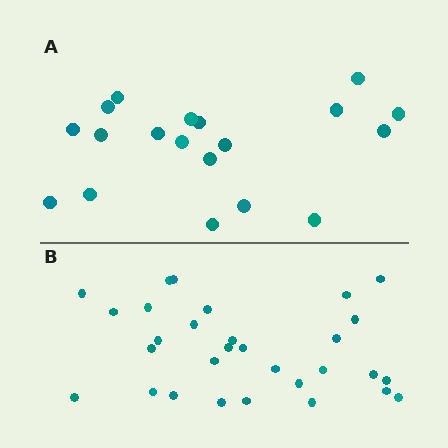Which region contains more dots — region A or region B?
Region B (the bottom region) has more dots.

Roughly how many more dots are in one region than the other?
Region B has roughly 12 or so more dots than region A.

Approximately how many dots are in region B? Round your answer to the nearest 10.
About 30 dots.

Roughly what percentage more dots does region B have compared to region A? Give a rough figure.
About 60% more.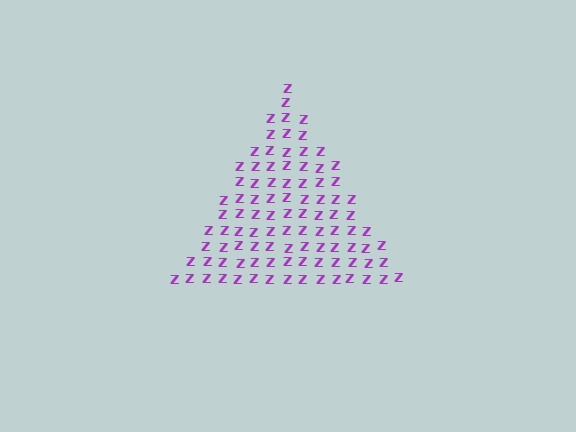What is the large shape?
The large shape is a triangle.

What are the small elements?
The small elements are letter Z's.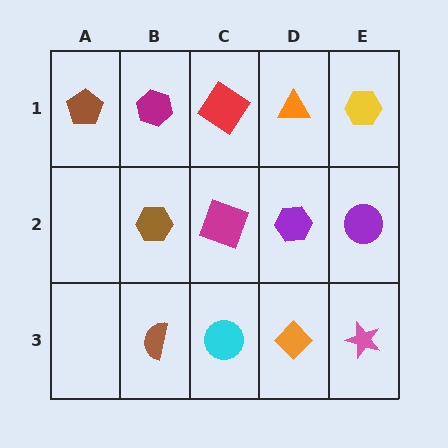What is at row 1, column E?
A yellow hexagon.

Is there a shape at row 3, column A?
No, that cell is empty.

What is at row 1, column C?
A red diamond.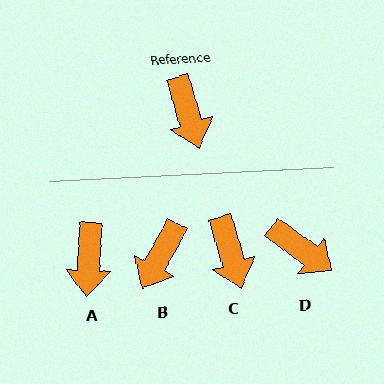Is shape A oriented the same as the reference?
No, it is off by about 21 degrees.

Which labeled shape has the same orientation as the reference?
C.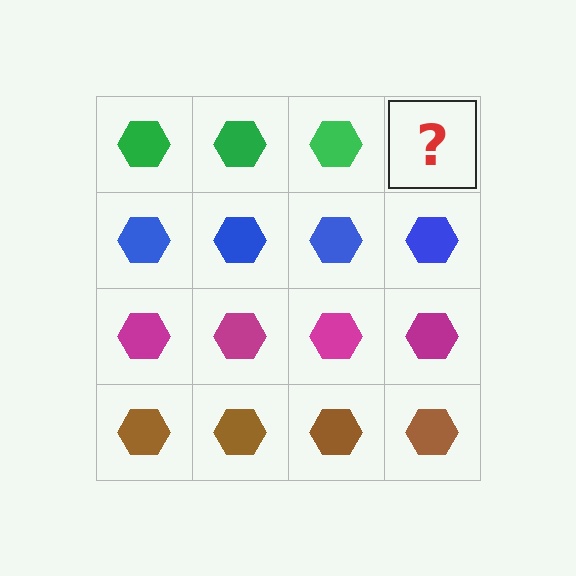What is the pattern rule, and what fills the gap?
The rule is that each row has a consistent color. The gap should be filled with a green hexagon.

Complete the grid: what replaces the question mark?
The question mark should be replaced with a green hexagon.